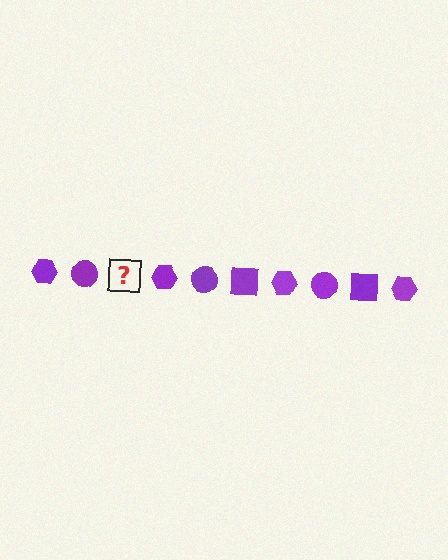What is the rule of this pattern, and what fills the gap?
The rule is that the pattern cycles through hexagon, circle, square shapes in purple. The gap should be filled with a purple square.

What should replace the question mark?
The question mark should be replaced with a purple square.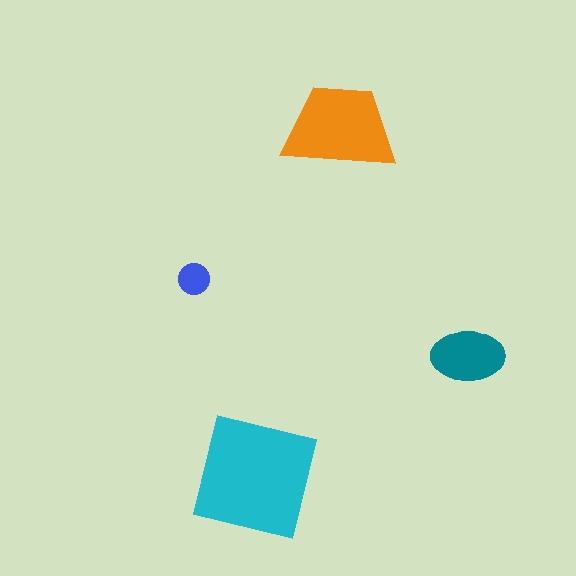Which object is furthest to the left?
The blue circle is leftmost.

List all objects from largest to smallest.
The cyan square, the orange trapezoid, the teal ellipse, the blue circle.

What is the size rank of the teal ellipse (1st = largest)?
3rd.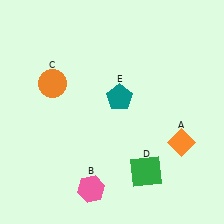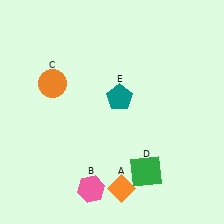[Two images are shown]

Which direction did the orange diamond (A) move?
The orange diamond (A) moved left.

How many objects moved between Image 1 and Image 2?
1 object moved between the two images.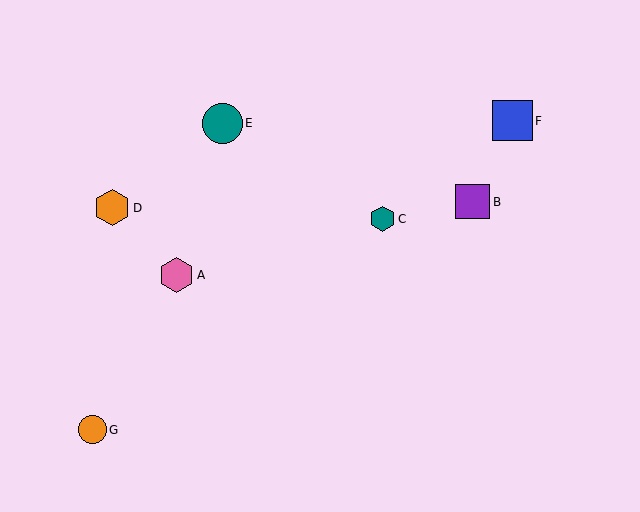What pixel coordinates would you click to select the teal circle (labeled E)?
Click at (222, 123) to select the teal circle E.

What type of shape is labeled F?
Shape F is a blue square.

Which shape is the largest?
The blue square (labeled F) is the largest.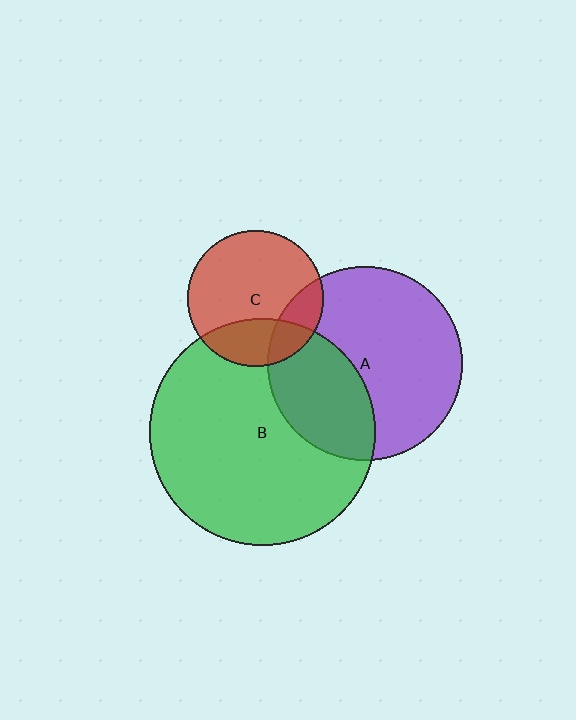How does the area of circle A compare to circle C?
Approximately 2.1 times.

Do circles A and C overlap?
Yes.